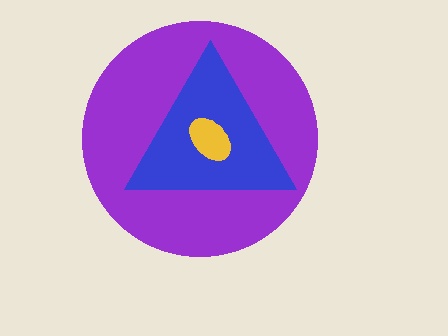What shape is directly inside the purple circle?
The blue triangle.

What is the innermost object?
The yellow ellipse.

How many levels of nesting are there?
3.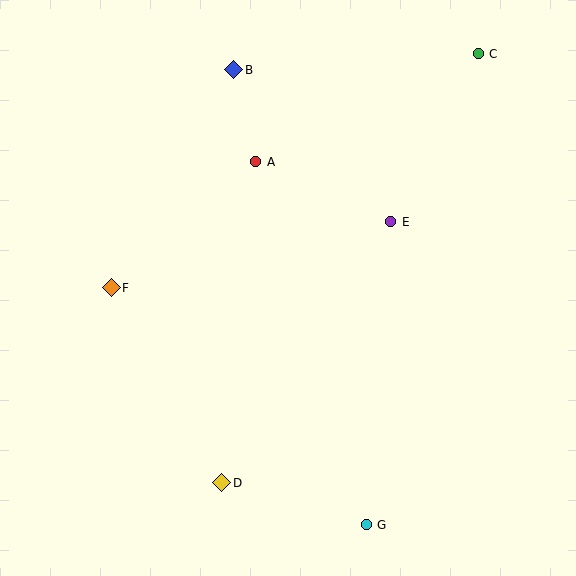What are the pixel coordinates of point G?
Point G is at (366, 525).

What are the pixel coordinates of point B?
Point B is at (234, 70).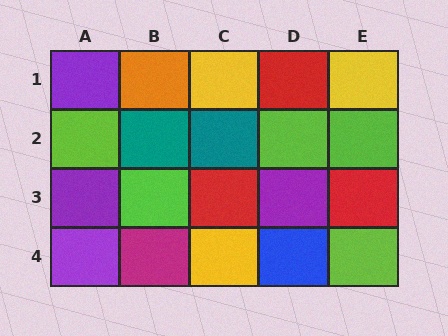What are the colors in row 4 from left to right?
Purple, magenta, yellow, blue, lime.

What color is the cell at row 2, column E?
Lime.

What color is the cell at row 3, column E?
Red.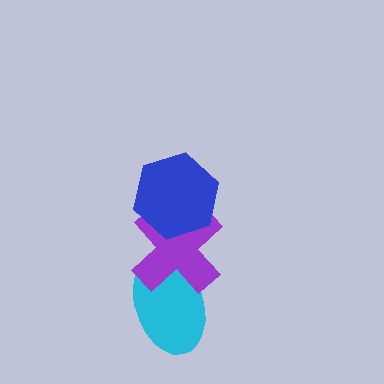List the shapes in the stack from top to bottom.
From top to bottom: the blue hexagon, the purple cross, the cyan ellipse.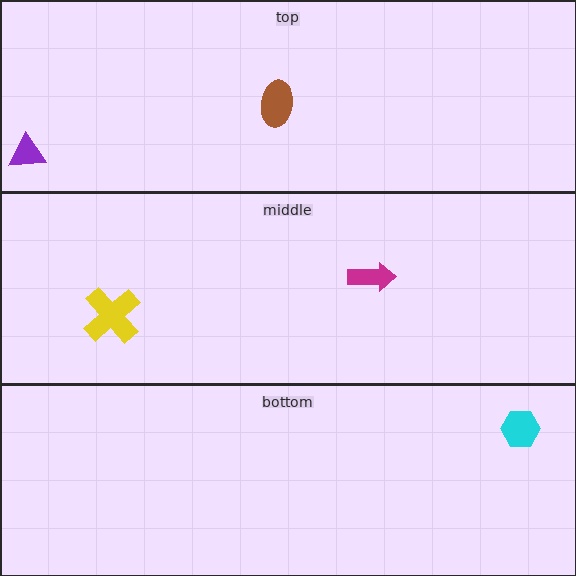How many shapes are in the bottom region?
1.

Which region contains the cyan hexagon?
The bottom region.